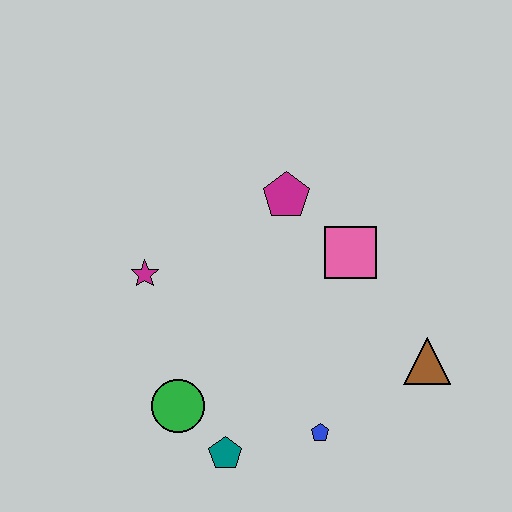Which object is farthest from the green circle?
The brown triangle is farthest from the green circle.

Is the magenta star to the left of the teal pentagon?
Yes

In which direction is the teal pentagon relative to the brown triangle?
The teal pentagon is to the left of the brown triangle.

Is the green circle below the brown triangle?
Yes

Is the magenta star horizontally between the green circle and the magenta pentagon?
No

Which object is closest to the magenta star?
The green circle is closest to the magenta star.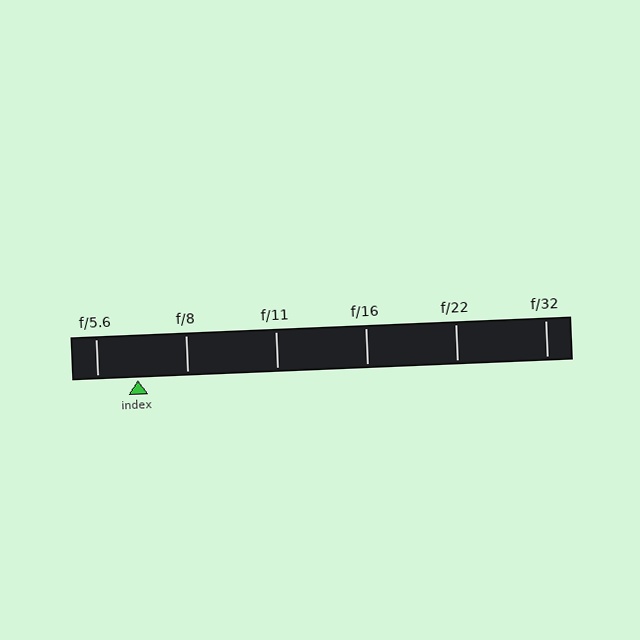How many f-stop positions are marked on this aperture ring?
There are 6 f-stop positions marked.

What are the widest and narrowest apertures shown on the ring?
The widest aperture shown is f/5.6 and the narrowest is f/32.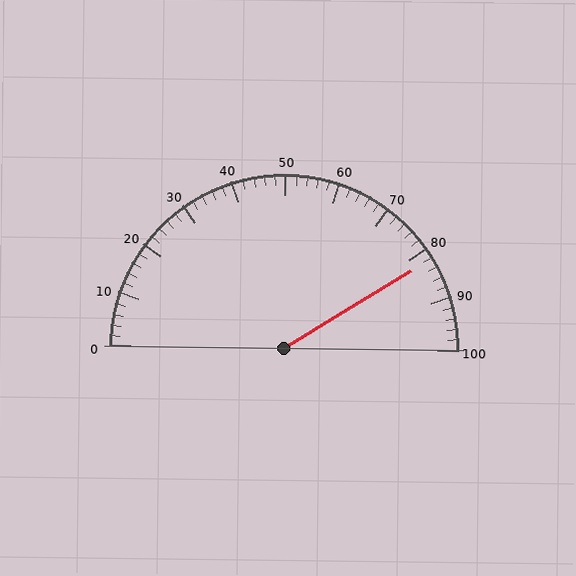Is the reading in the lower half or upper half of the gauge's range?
The reading is in the upper half of the range (0 to 100).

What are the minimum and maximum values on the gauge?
The gauge ranges from 0 to 100.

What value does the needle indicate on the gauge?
The needle indicates approximately 82.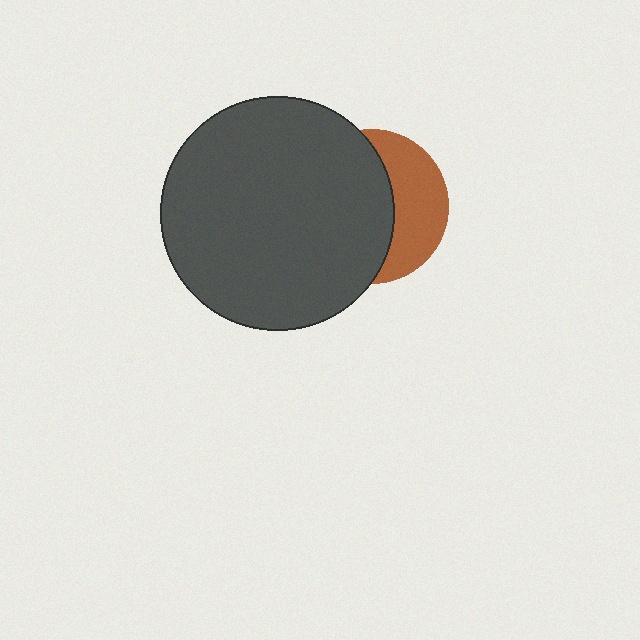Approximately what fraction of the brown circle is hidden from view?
Roughly 61% of the brown circle is hidden behind the dark gray circle.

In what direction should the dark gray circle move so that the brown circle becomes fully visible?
The dark gray circle should move left. That is the shortest direction to clear the overlap and leave the brown circle fully visible.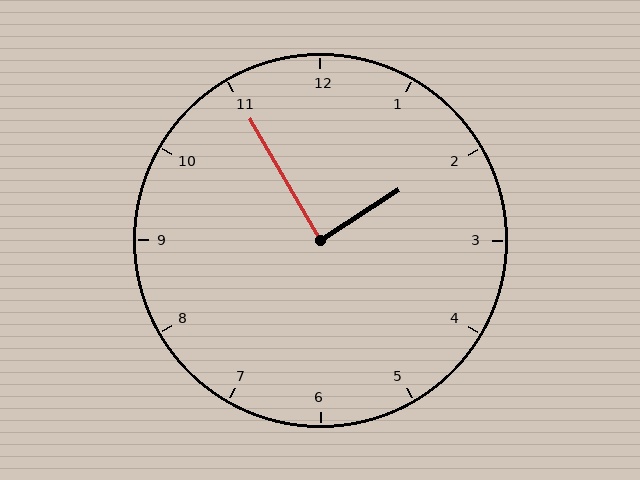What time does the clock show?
1:55.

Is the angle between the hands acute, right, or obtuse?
It is right.